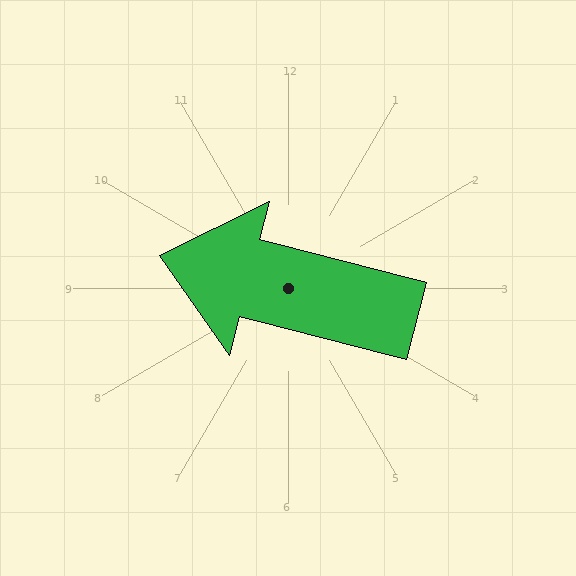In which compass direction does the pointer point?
West.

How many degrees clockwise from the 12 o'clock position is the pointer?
Approximately 284 degrees.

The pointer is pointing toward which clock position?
Roughly 9 o'clock.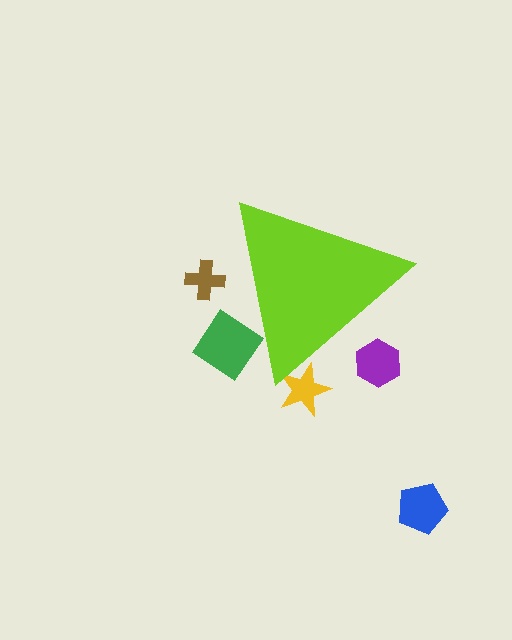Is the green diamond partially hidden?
Yes, the green diamond is partially hidden behind the lime triangle.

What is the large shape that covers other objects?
A lime triangle.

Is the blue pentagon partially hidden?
No, the blue pentagon is fully visible.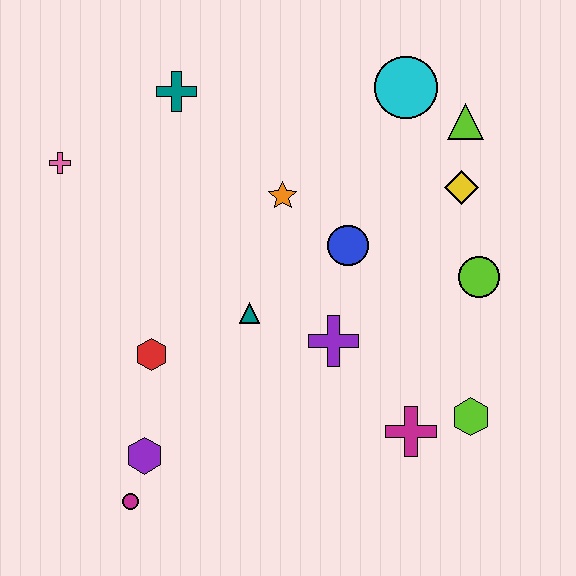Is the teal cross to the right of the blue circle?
No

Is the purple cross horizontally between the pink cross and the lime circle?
Yes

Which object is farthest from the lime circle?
The pink cross is farthest from the lime circle.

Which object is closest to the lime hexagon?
The magenta cross is closest to the lime hexagon.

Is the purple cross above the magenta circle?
Yes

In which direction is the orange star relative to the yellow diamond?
The orange star is to the left of the yellow diamond.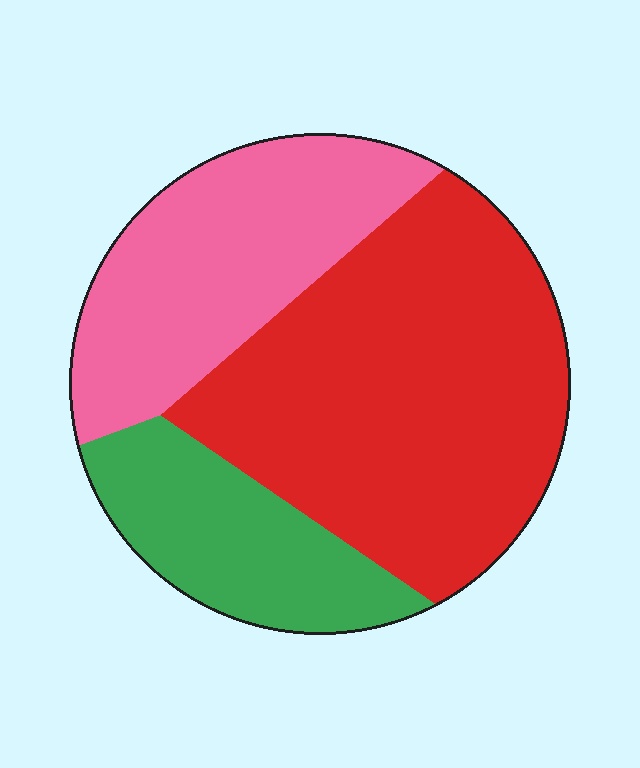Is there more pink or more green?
Pink.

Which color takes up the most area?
Red, at roughly 50%.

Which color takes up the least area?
Green, at roughly 20%.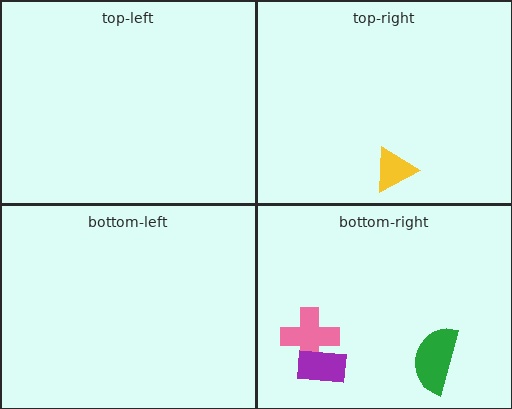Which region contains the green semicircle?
The bottom-right region.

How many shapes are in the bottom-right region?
3.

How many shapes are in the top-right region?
1.